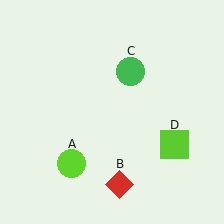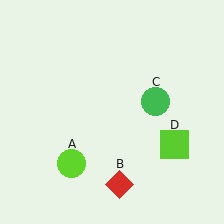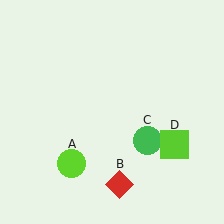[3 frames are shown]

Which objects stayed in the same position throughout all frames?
Lime circle (object A) and red diamond (object B) and lime square (object D) remained stationary.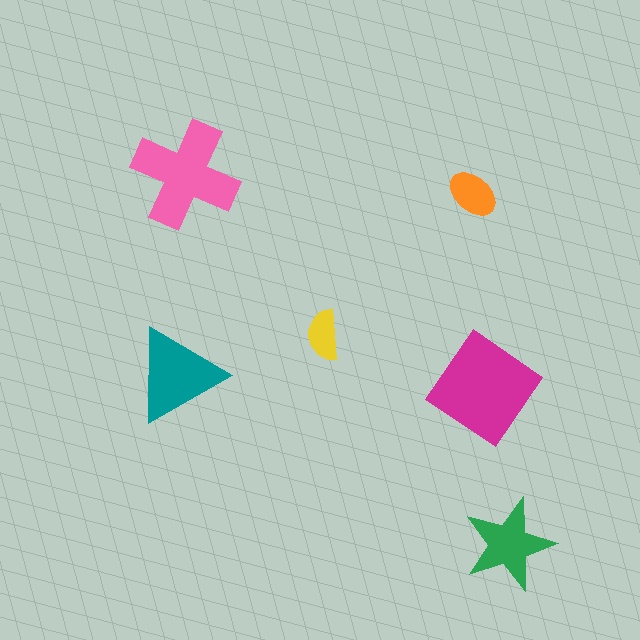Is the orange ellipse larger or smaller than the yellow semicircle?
Larger.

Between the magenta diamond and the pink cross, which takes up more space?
The magenta diamond.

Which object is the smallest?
The yellow semicircle.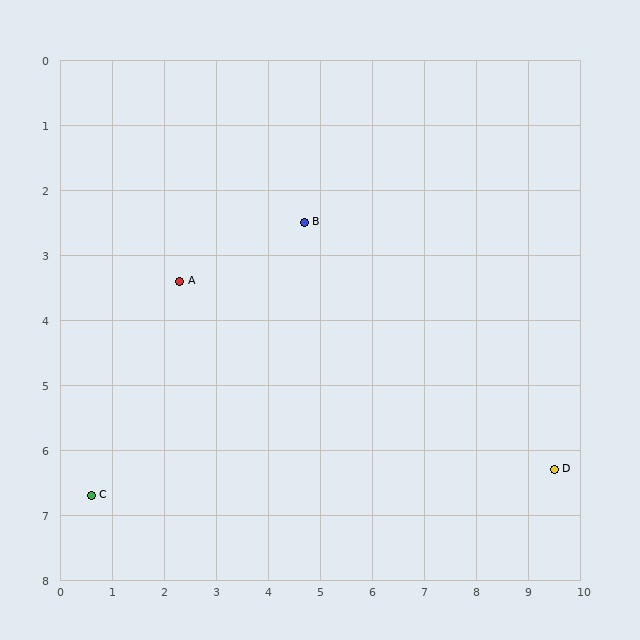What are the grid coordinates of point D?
Point D is at approximately (9.5, 6.3).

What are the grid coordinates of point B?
Point B is at approximately (4.7, 2.5).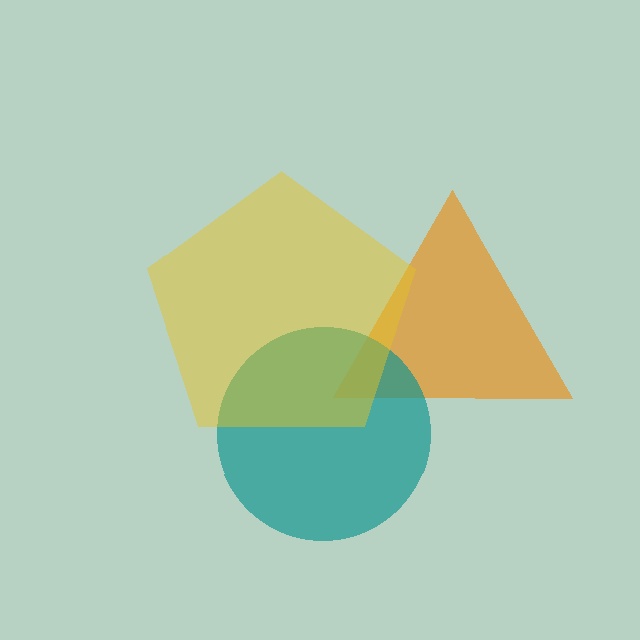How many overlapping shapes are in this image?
There are 3 overlapping shapes in the image.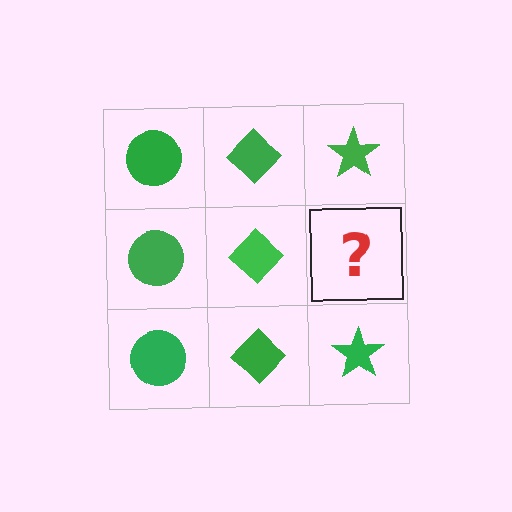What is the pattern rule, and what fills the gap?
The rule is that each column has a consistent shape. The gap should be filled with a green star.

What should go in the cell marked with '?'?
The missing cell should contain a green star.